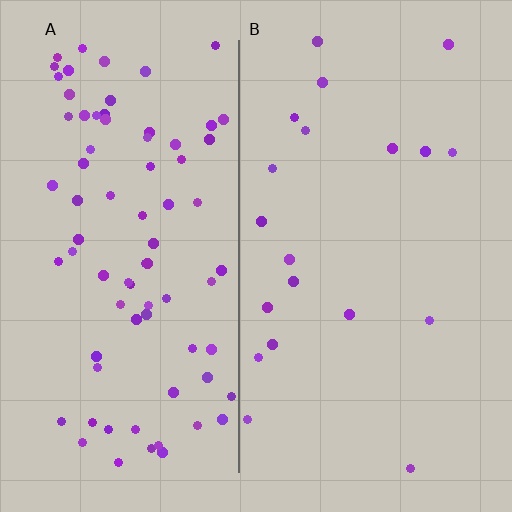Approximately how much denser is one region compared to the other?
Approximately 4.0× — region A over region B.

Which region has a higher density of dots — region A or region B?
A (the left).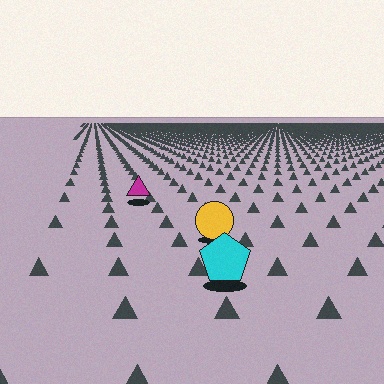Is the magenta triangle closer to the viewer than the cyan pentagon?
No. The cyan pentagon is closer — you can tell from the texture gradient: the ground texture is coarser near it.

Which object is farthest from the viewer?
The magenta triangle is farthest from the viewer. It appears smaller and the ground texture around it is denser.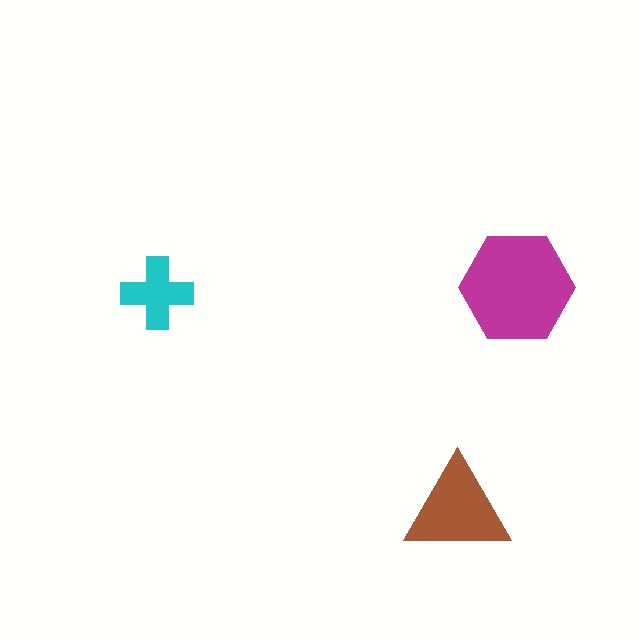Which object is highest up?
The magenta hexagon is topmost.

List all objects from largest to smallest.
The magenta hexagon, the brown triangle, the cyan cross.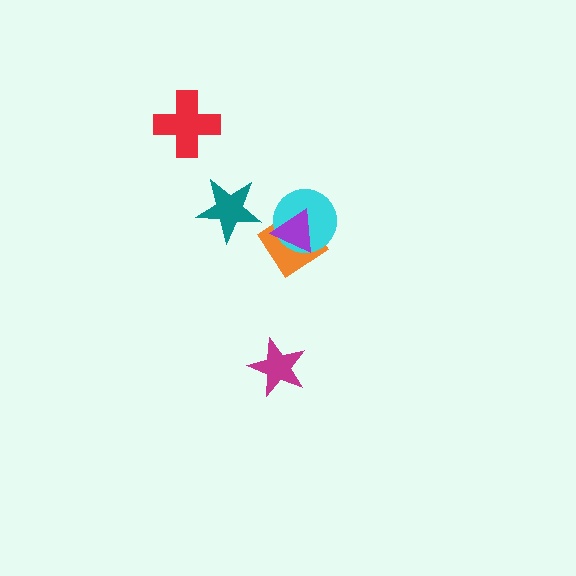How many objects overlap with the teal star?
0 objects overlap with the teal star.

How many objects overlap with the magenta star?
0 objects overlap with the magenta star.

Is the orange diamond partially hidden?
Yes, it is partially covered by another shape.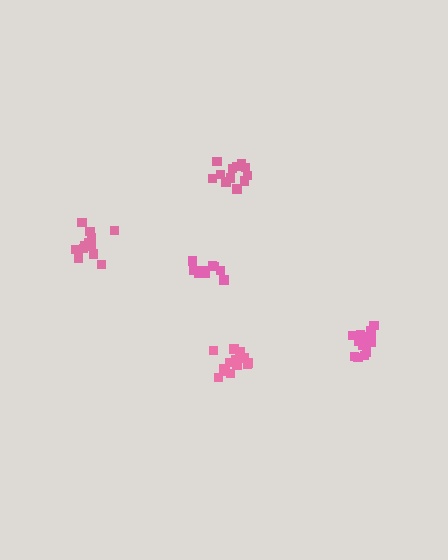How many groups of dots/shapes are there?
There are 5 groups.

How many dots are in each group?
Group 1: 12 dots, Group 2: 12 dots, Group 3: 13 dots, Group 4: 10 dots, Group 5: 15 dots (62 total).